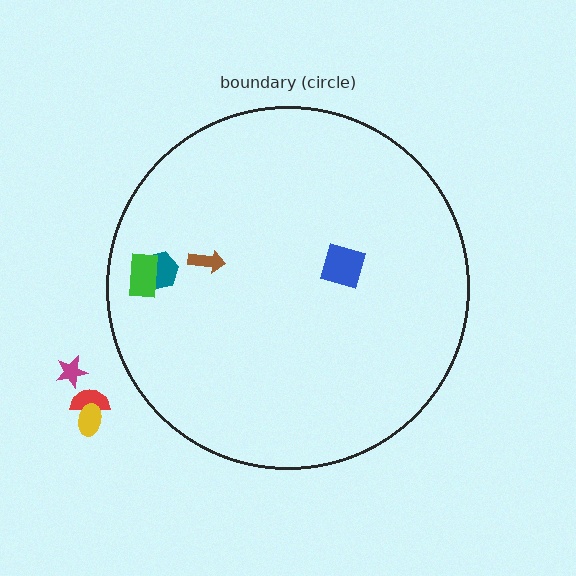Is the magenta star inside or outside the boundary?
Outside.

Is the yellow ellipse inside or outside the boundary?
Outside.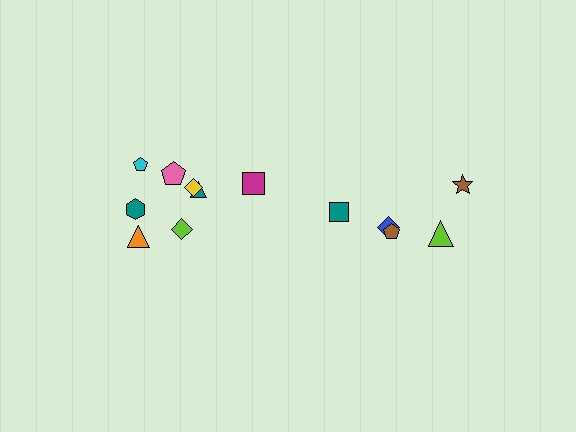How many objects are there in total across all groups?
There are 13 objects.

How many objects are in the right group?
There are 5 objects.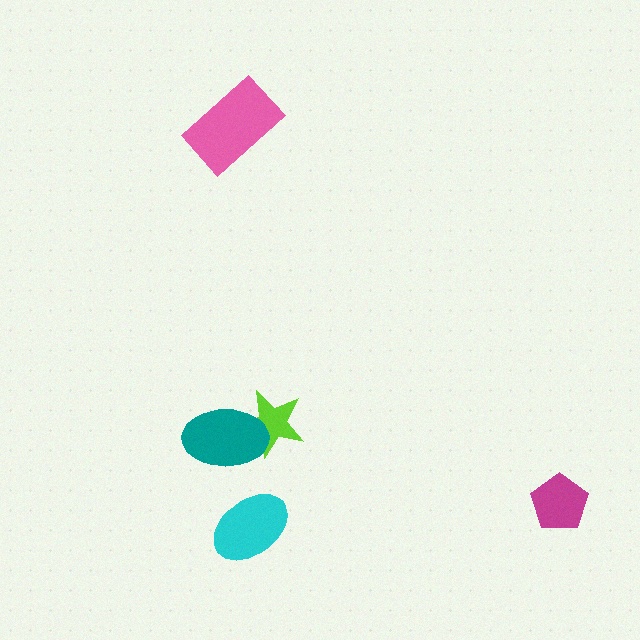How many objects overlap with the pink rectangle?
0 objects overlap with the pink rectangle.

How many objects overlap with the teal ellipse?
1 object overlaps with the teal ellipse.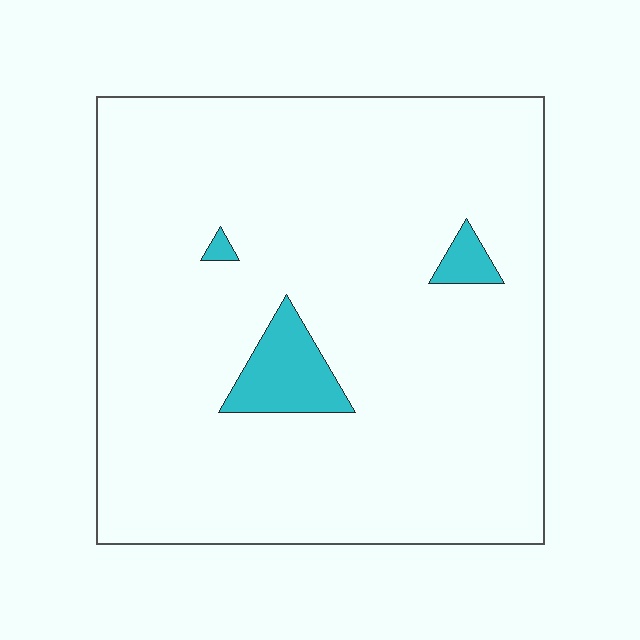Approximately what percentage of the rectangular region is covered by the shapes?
Approximately 5%.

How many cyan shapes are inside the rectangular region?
3.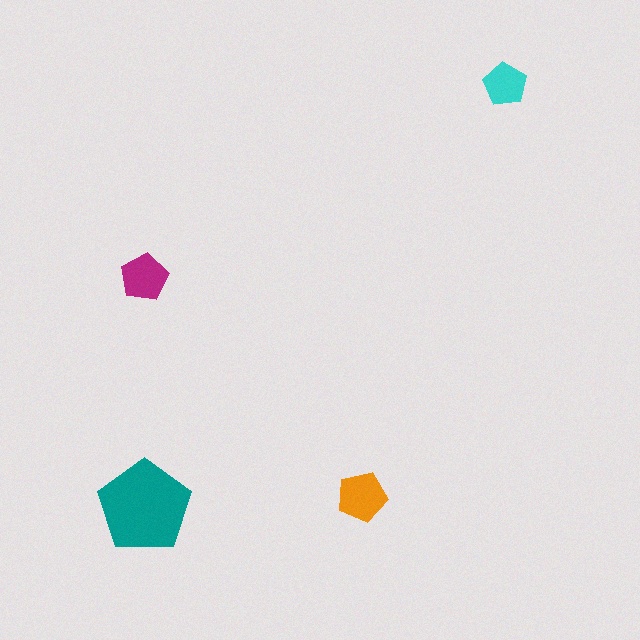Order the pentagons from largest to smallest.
the teal one, the orange one, the magenta one, the cyan one.